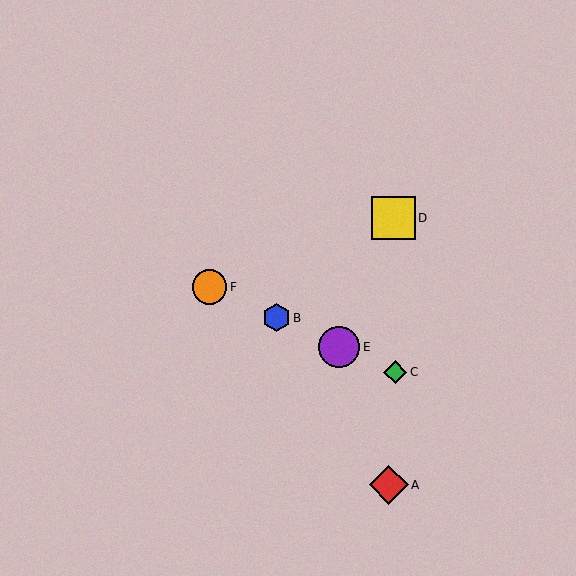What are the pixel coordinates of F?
Object F is at (210, 287).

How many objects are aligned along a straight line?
4 objects (B, C, E, F) are aligned along a straight line.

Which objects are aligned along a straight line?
Objects B, C, E, F are aligned along a straight line.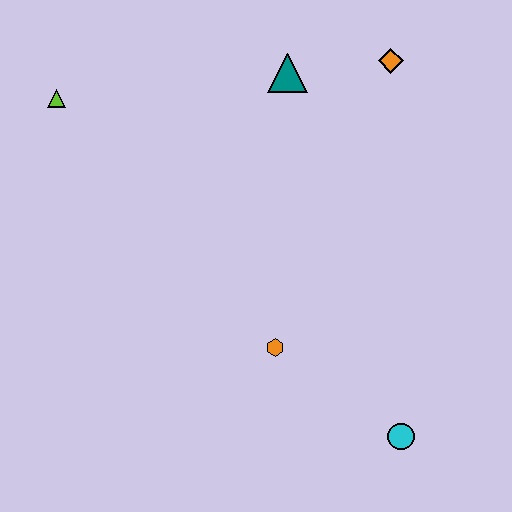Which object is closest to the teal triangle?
The orange diamond is closest to the teal triangle.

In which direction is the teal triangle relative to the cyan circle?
The teal triangle is above the cyan circle.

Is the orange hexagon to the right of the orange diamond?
No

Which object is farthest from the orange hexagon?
The lime triangle is farthest from the orange hexagon.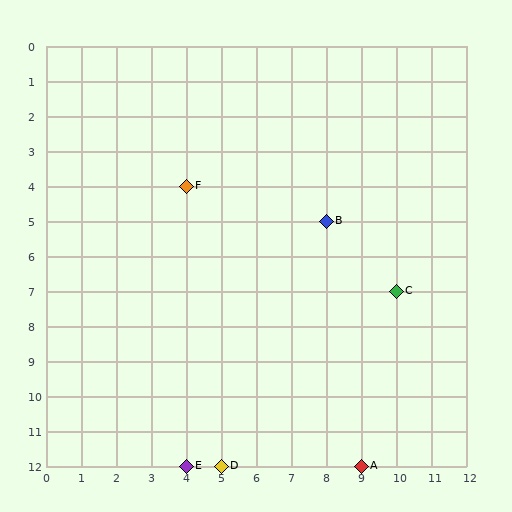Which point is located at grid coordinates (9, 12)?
Point A is at (9, 12).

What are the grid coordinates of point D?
Point D is at grid coordinates (5, 12).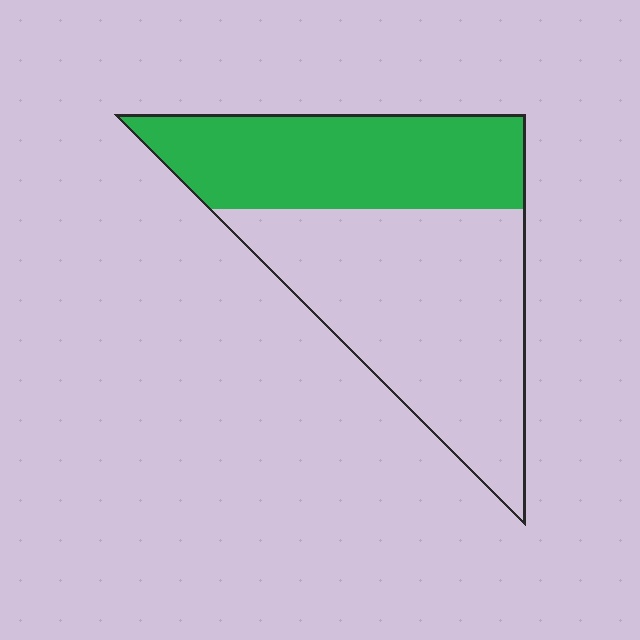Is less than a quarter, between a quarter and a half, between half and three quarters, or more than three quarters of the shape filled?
Between a quarter and a half.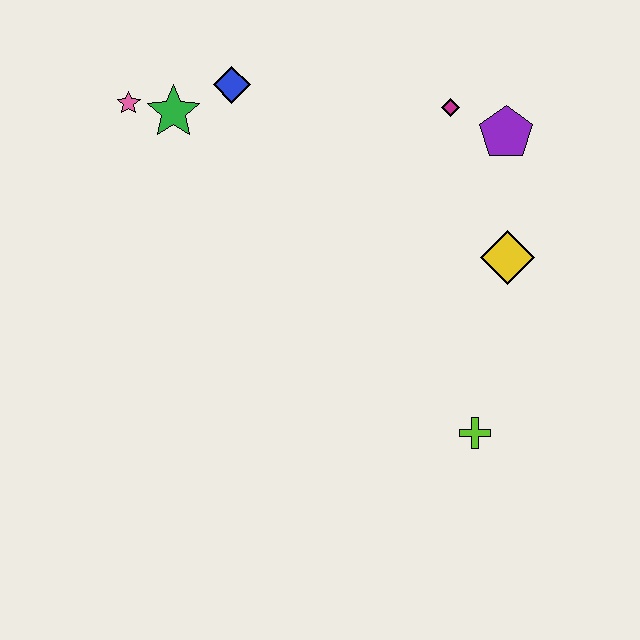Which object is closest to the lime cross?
The yellow diamond is closest to the lime cross.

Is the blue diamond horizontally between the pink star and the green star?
No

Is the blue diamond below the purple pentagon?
No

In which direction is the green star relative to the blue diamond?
The green star is to the left of the blue diamond.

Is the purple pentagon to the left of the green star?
No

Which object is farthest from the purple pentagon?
The pink star is farthest from the purple pentagon.